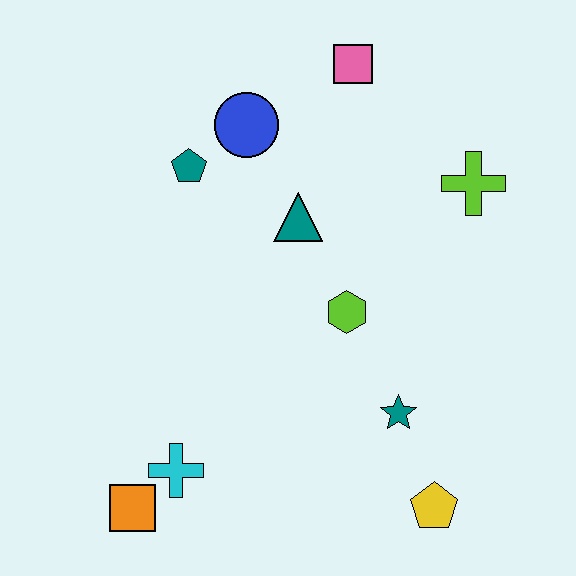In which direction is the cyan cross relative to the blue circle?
The cyan cross is below the blue circle.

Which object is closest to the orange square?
The cyan cross is closest to the orange square.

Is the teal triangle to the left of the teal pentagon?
No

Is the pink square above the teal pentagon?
Yes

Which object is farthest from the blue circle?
The yellow pentagon is farthest from the blue circle.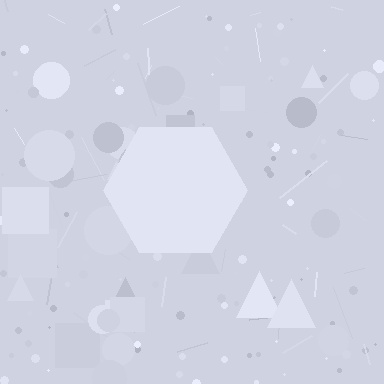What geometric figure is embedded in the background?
A hexagon is embedded in the background.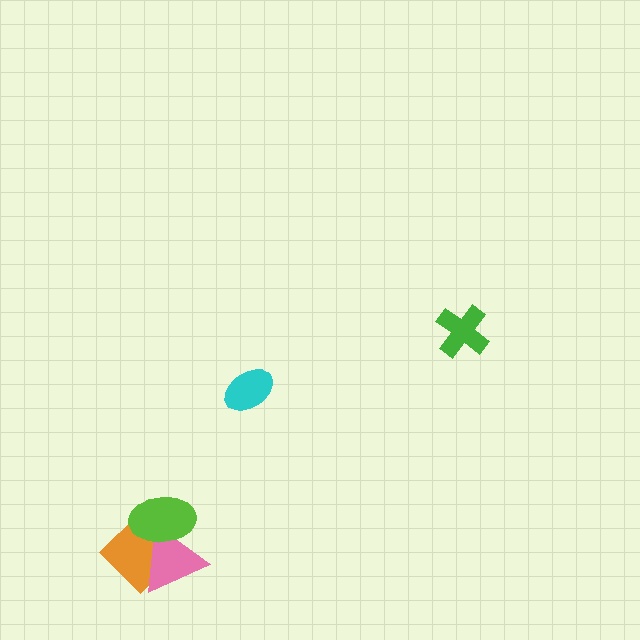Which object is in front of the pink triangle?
The lime ellipse is in front of the pink triangle.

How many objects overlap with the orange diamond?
2 objects overlap with the orange diamond.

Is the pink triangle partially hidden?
Yes, it is partially covered by another shape.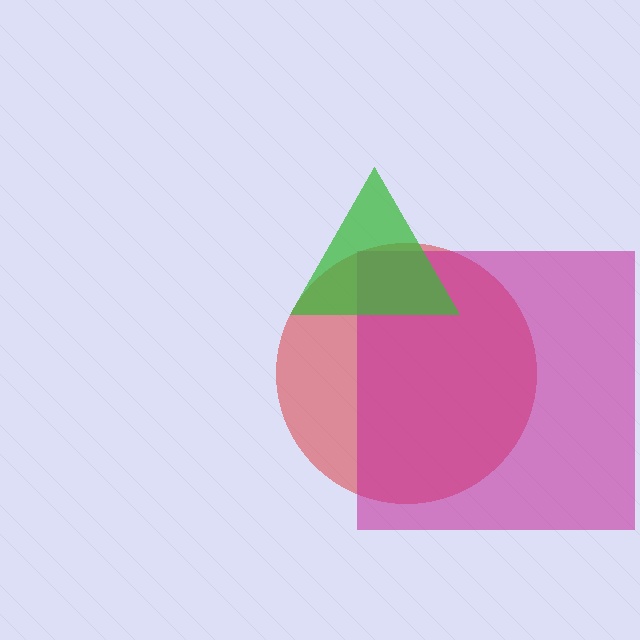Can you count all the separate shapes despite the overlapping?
Yes, there are 3 separate shapes.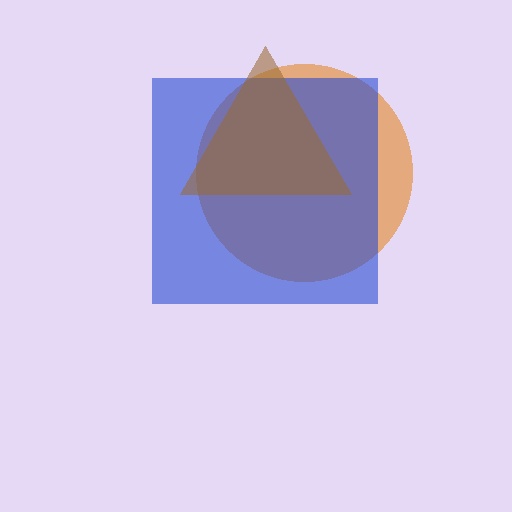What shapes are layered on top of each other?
The layered shapes are: an orange circle, a blue square, a brown triangle.